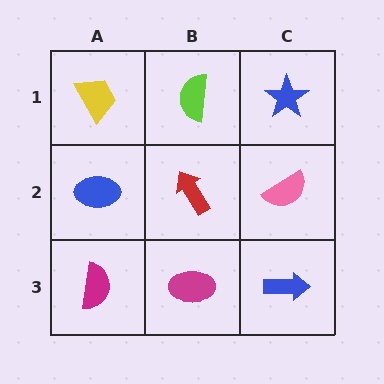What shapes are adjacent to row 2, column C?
A blue star (row 1, column C), a blue arrow (row 3, column C), a red arrow (row 2, column B).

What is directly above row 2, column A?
A yellow trapezoid.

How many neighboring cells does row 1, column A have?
2.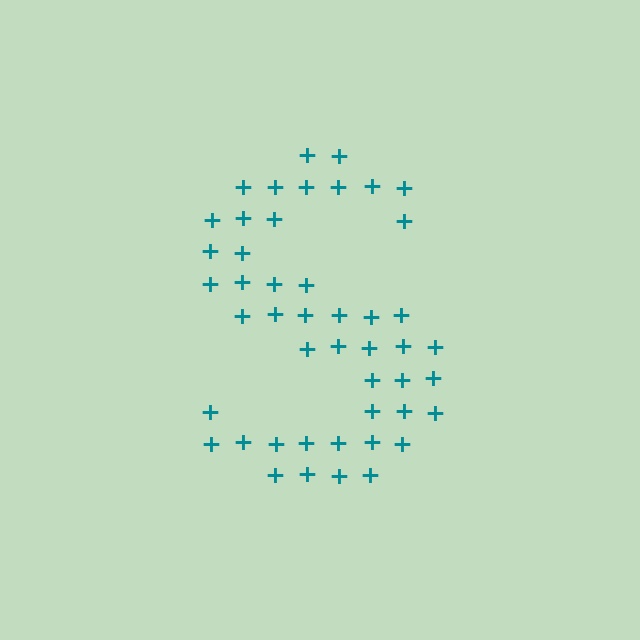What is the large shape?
The large shape is the letter S.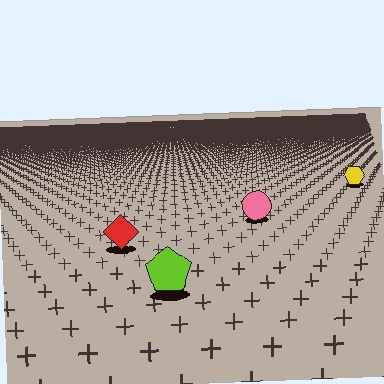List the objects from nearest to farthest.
From nearest to farthest: the lime pentagon, the red diamond, the pink circle, the yellow hexagon.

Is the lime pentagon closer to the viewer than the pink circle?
Yes. The lime pentagon is closer — you can tell from the texture gradient: the ground texture is coarser near it.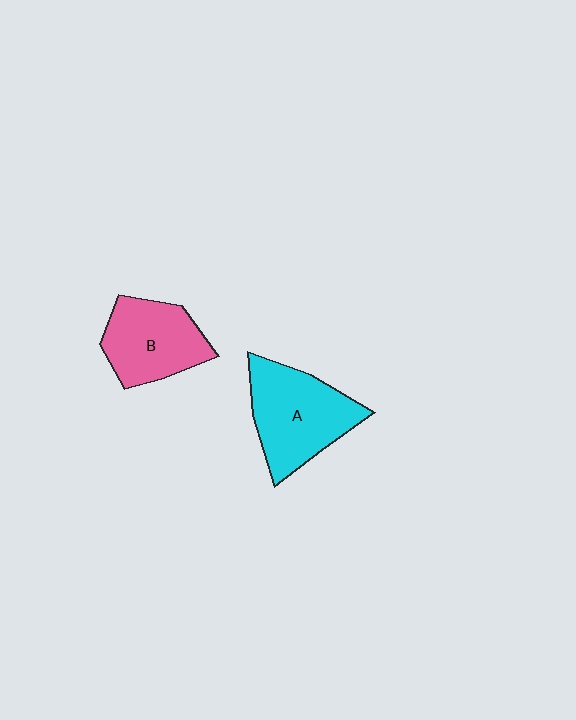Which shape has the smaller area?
Shape B (pink).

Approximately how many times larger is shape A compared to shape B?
Approximately 1.2 times.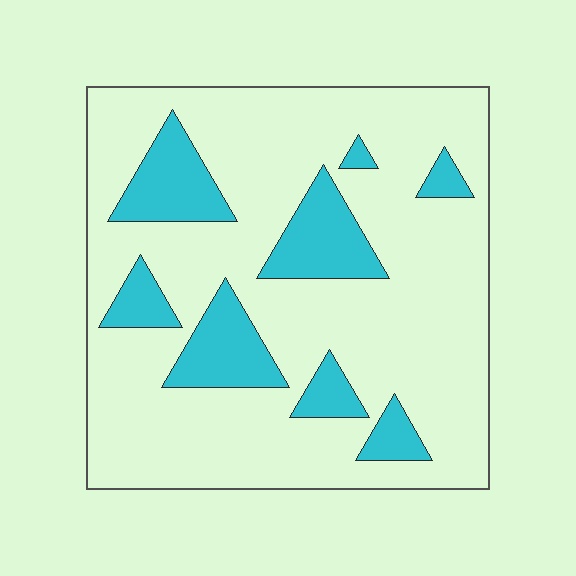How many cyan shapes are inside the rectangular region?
8.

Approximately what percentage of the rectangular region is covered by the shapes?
Approximately 20%.